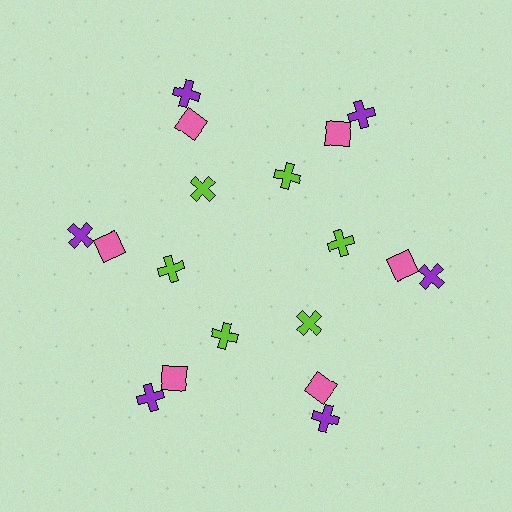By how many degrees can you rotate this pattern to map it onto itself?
The pattern maps onto itself every 60 degrees of rotation.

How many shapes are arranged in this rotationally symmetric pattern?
There are 18 shapes, arranged in 6 groups of 3.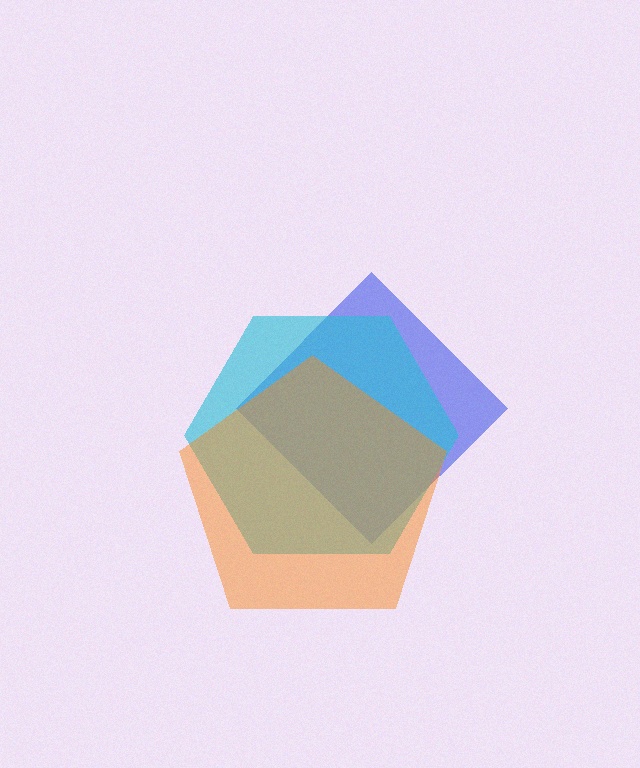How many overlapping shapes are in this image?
There are 3 overlapping shapes in the image.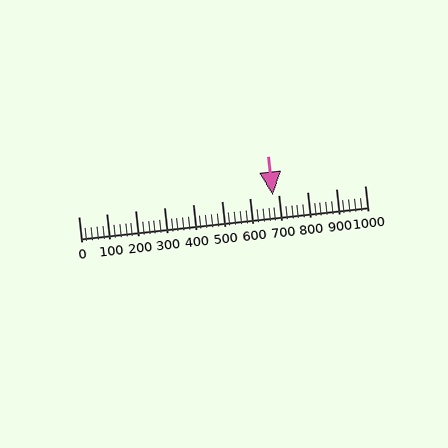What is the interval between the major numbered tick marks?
The major tick marks are spaced 100 units apart.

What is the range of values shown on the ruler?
The ruler shows values from 0 to 1000.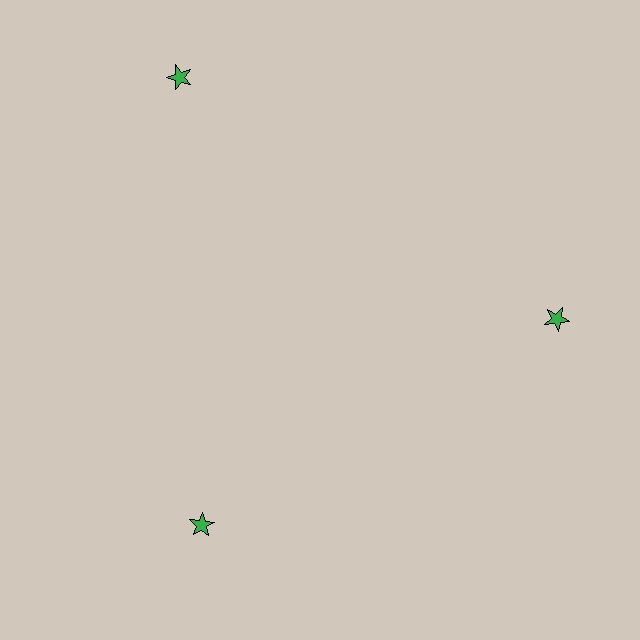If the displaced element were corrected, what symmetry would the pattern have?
It would have 3-fold rotational symmetry — the pattern would map onto itself every 120 degrees.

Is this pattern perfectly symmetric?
No. The 3 green stars are arranged in a ring, but one element near the 11 o'clock position is pushed outward from the center, breaking the 3-fold rotational symmetry.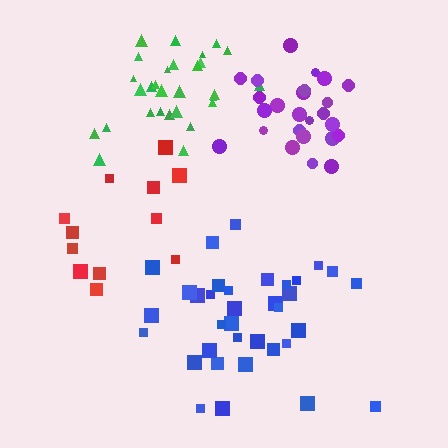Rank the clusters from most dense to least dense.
purple, blue, green, red.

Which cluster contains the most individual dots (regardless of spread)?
Blue (35).